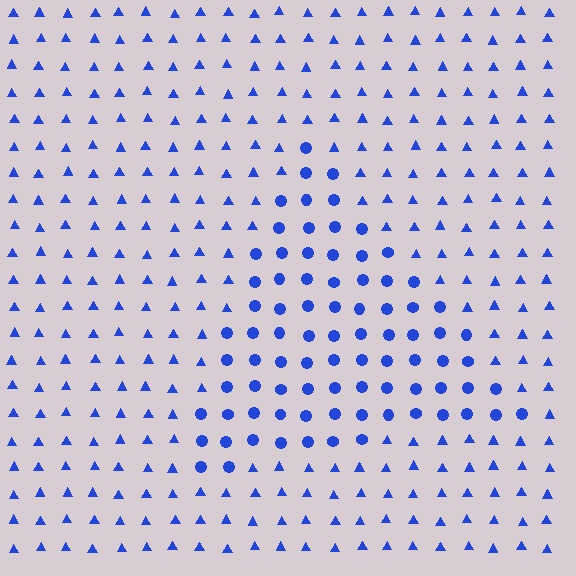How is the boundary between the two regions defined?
The boundary is defined by a change in element shape: circles inside vs. triangles outside. All elements share the same color and spacing.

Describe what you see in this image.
The image is filled with small blue elements arranged in a uniform grid. A triangle-shaped region contains circles, while the surrounding area contains triangles. The boundary is defined purely by the change in element shape.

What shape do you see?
I see a triangle.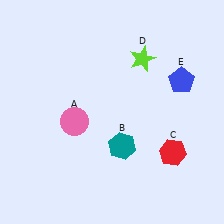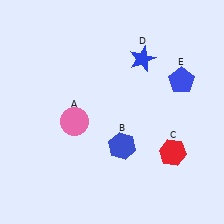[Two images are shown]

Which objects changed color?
B changed from teal to blue. D changed from lime to blue.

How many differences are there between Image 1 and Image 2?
There are 2 differences between the two images.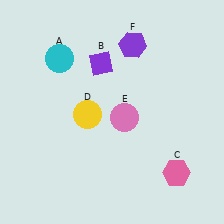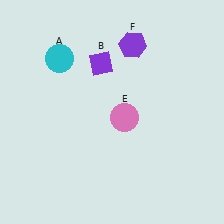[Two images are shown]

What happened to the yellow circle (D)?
The yellow circle (D) was removed in Image 2. It was in the bottom-left area of Image 1.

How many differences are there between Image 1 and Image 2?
There are 2 differences between the two images.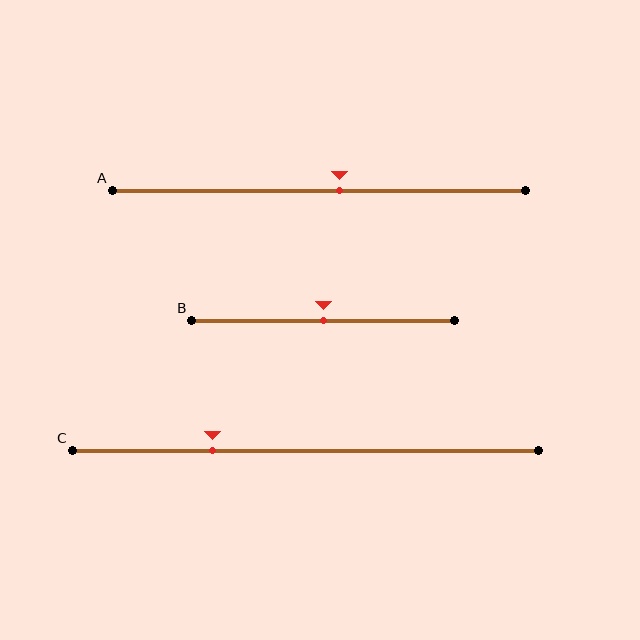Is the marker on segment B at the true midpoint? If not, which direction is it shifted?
Yes, the marker on segment B is at the true midpoint.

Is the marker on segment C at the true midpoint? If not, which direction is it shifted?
No, the marker on segment C is shifted to the left by about 20% of the segment length.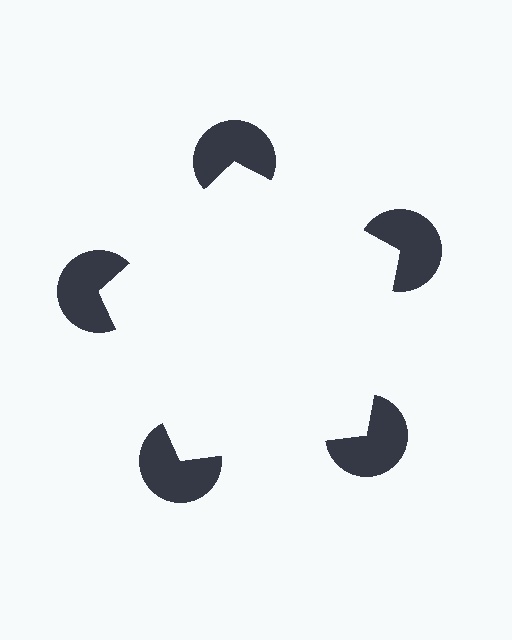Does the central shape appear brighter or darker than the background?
It typically appears slightly brighter than the background, even though no actual brightness change is drawn.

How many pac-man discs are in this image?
There are 5 — one at each vertex of the illusory pentagon.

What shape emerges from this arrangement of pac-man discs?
An illusory pentagon — its edges are inferred from the aligned wedge cuts in the pac-man discs, not physically drawn.